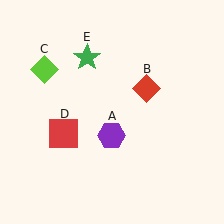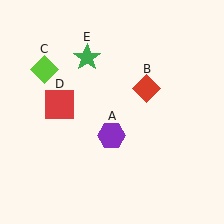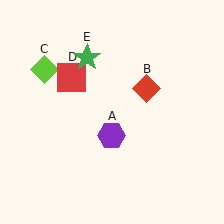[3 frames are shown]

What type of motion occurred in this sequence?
The red square (object D) rotated clockwise around the center of the scene.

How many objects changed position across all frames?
1 object changed position: red square (object D).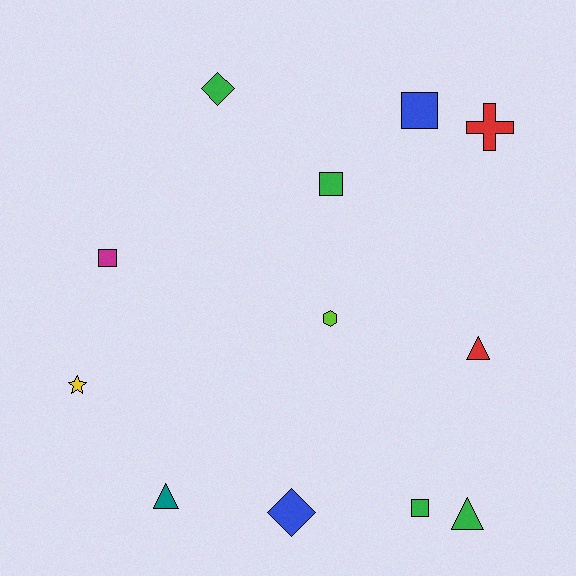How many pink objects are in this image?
There are no pink objects.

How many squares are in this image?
There are 4 squares.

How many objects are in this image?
There are 12 objects.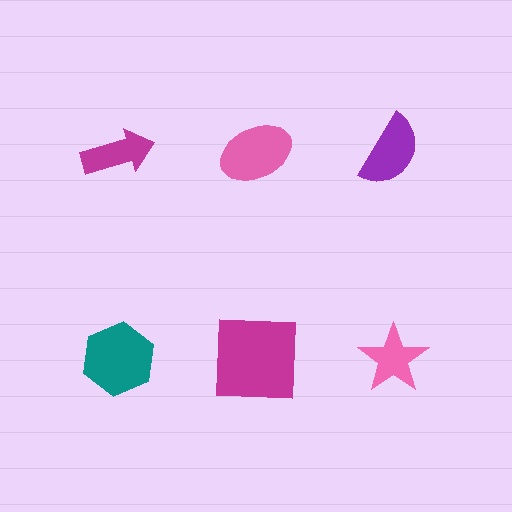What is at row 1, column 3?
A purple semicircle.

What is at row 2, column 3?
A pink star.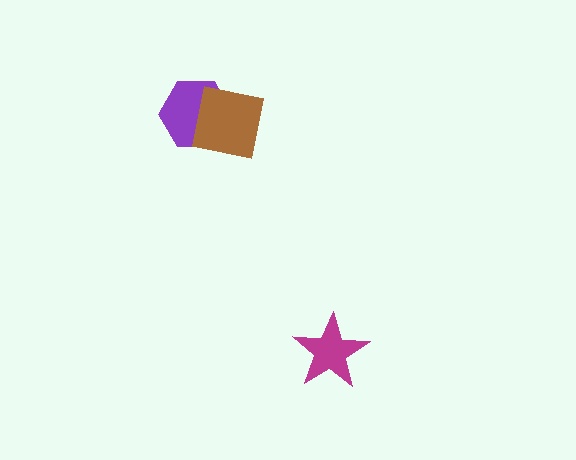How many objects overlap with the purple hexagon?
1 object overlaps with the purple hexagon.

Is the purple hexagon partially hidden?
Yes, it is partially covered by another shape.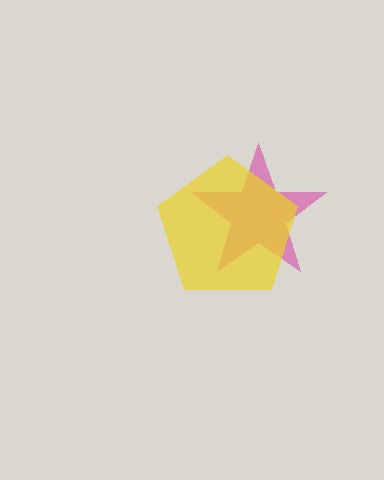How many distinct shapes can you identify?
There are 2 distinct shapes: a magenta star, a yellow pentagon.